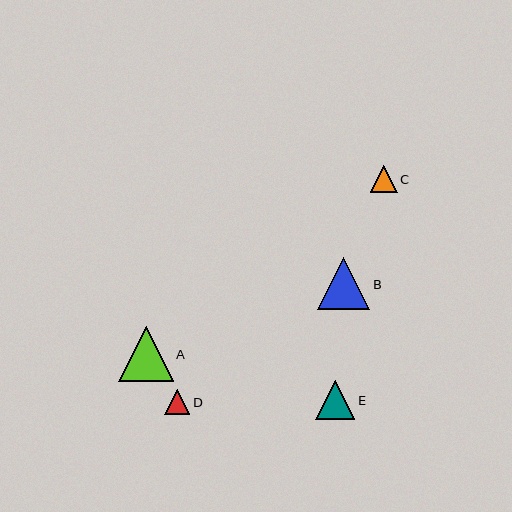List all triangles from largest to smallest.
From largest to smallest: A, B, E, C, D.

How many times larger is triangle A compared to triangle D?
Triangle A is approximately 2.2 times the size of triangle D.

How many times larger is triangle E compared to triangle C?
Triangle E is approximately 1.4 times the size of triangle C.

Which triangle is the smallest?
Triangle D is the smallest with a size of approximately 25 pixels.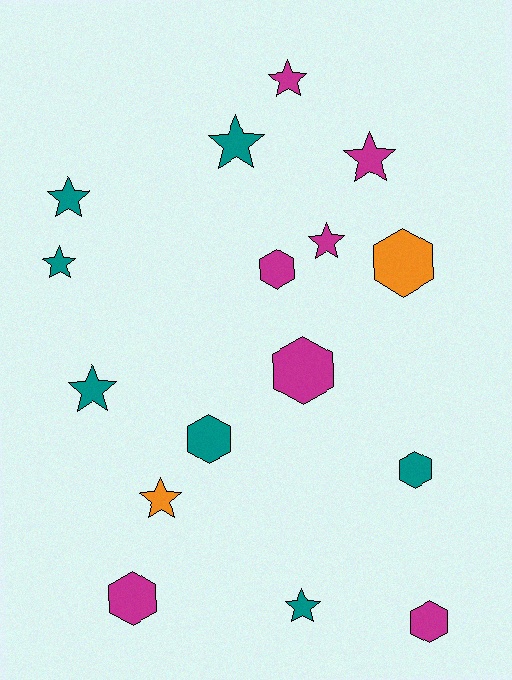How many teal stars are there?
There are 5 teal stars.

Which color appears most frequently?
Magenta, with 7 objects.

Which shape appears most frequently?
Star, with 9 objects.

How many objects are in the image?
There are 16 objects.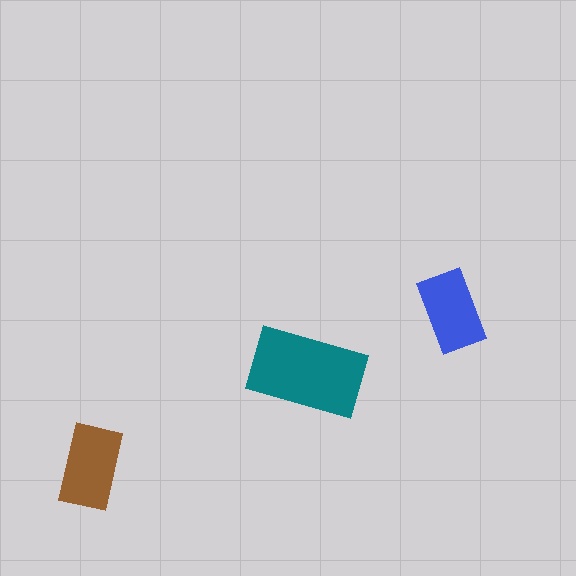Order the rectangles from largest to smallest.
the teal one, the brown one, the blue one.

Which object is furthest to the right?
The blue rectangle is rightmost.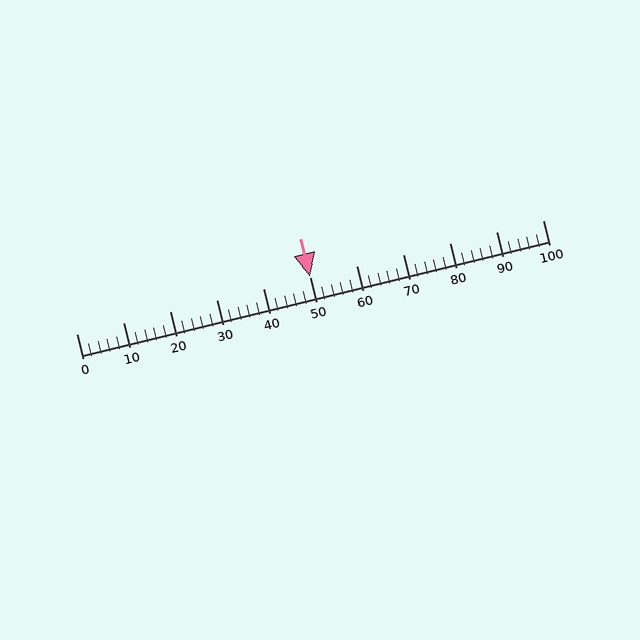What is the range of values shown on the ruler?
The ruler shows values from 0 to 100.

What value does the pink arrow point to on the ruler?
The pink arrow points to approximately 50.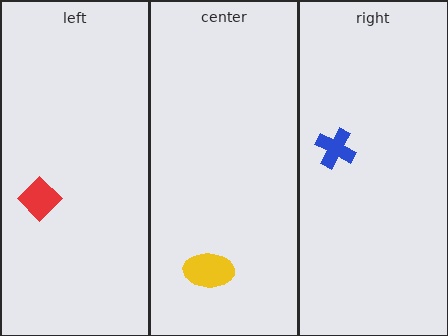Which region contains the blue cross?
The right region.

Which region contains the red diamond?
The left region.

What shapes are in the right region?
The blue cross.